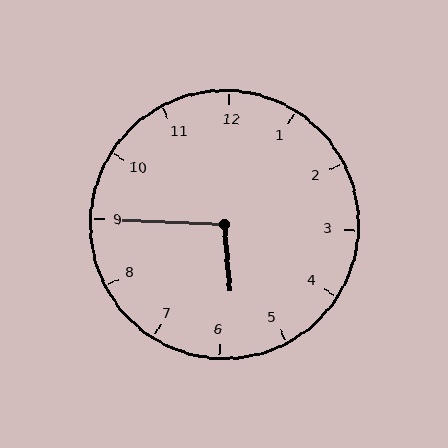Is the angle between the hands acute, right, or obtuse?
It is obtuse.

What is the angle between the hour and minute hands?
Approximately 98 degrees.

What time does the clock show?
5:45.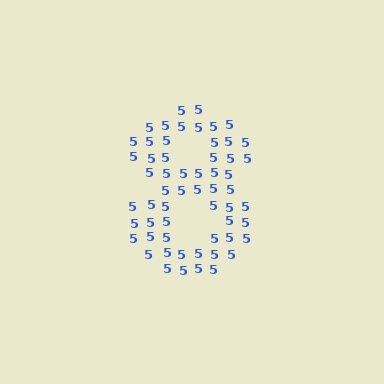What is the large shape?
The large shape is the digit 8.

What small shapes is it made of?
It is made of small digit 5's.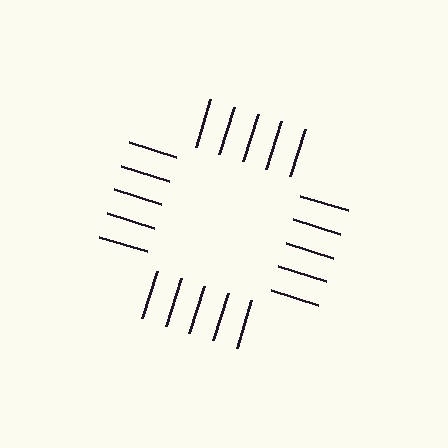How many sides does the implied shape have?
4 sides — the line-ends trace a square.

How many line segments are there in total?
20 — 5 along each of the 4 edges.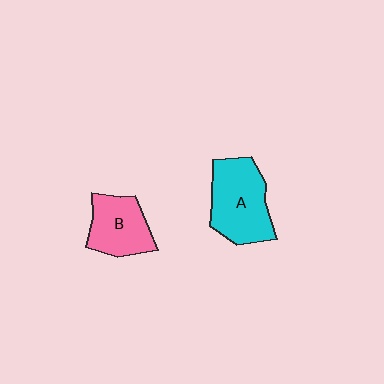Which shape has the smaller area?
Shape B (pink).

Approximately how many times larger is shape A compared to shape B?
Approximately 1.3 times.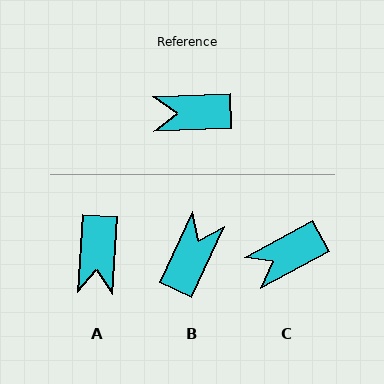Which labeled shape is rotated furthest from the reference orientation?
B, about 118 degrees away.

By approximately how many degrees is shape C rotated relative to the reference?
Approximately 26 degrees counter-clockwise.